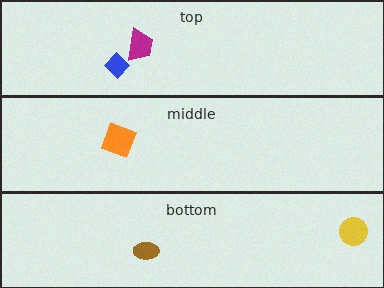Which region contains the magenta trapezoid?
The top region.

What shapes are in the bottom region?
The yellow circle, the brown ellipse.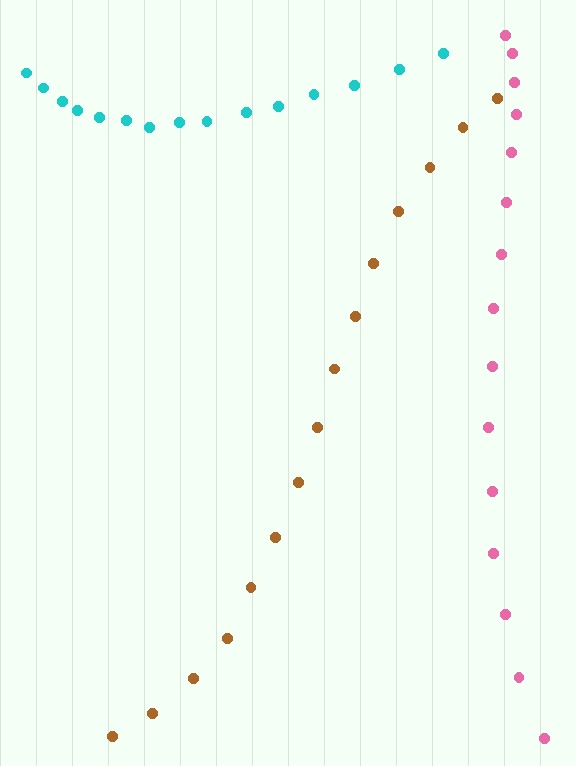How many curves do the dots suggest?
There are 3 distinct paths.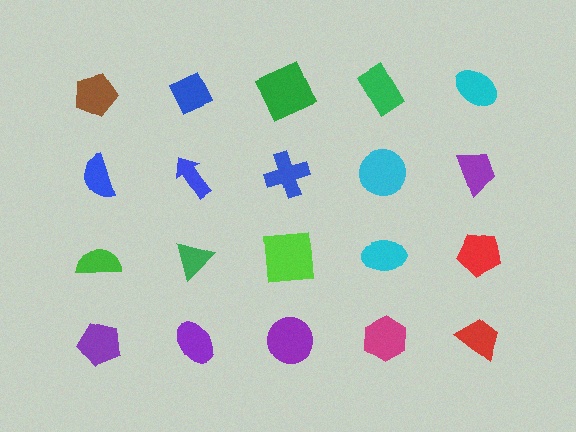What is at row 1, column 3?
A green square.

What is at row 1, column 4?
A green rectangle.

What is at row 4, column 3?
A purple circle.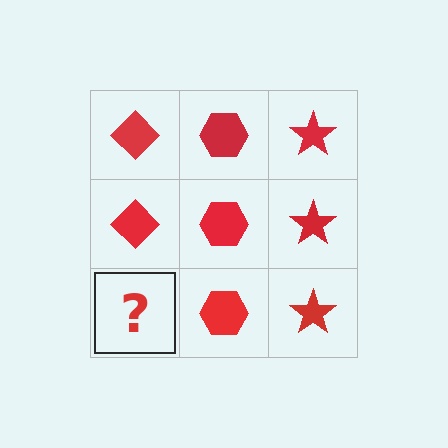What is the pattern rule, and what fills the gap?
The rule is that each column has a consistent shape. The gap should be filled with a red diamond.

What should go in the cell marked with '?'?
The missing cell should contain a red diamond.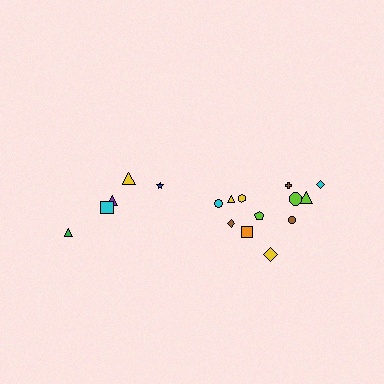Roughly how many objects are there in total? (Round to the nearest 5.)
Roughly 15 objects in total.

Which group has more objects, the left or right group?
The right group.